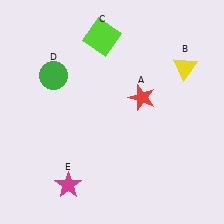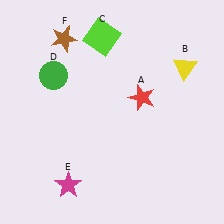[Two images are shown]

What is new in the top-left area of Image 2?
A brown star (F) was added in the top-left area of Image 2.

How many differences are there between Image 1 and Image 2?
There is 1 difference between the two images.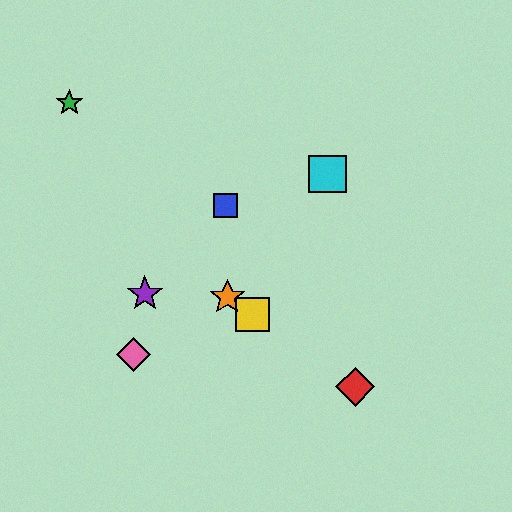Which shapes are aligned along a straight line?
The red diamond, the yellow square, the orange star are aligned along a straight line.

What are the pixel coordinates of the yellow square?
The yellow square is at (252, 315).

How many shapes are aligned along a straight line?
3 shapes (the red diamond, the yellow square, the orange star) are aligned along a straight line.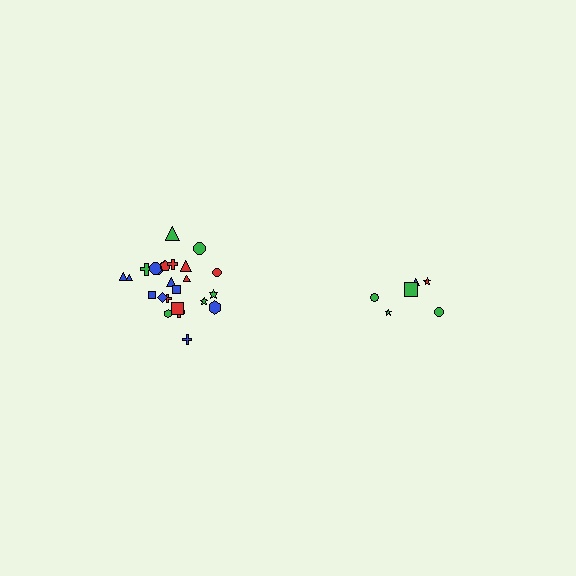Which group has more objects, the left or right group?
The left group.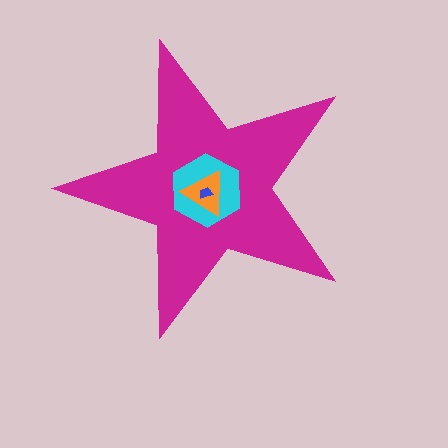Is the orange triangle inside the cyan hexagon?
Yes.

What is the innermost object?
The blue trapezoid.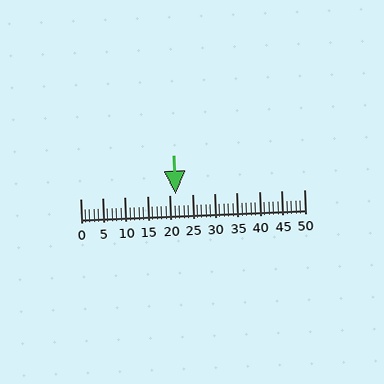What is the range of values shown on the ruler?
The ruler shows values from 0 to 50.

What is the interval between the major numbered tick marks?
The major tick marks are spaced 5 units apart.